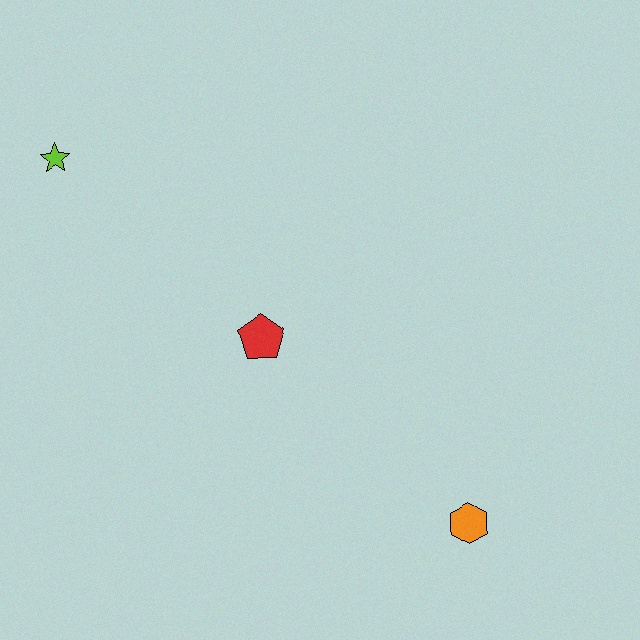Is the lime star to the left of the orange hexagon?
Yes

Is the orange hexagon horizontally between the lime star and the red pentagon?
No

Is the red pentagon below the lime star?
Yes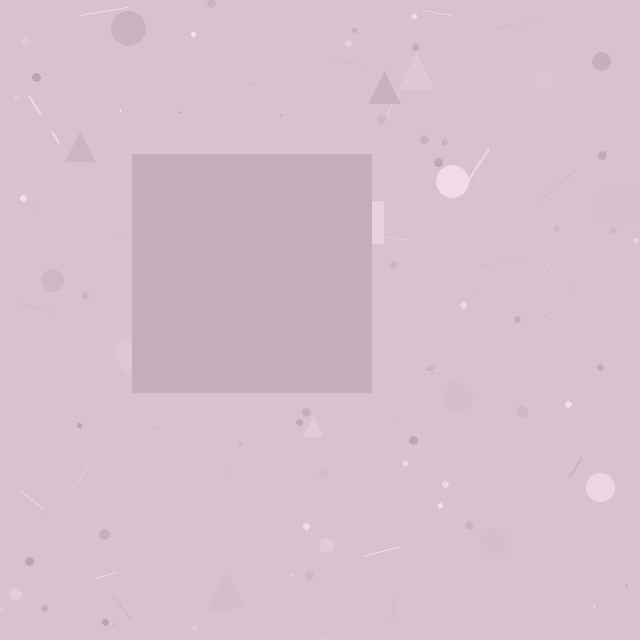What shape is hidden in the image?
A square is hidden in the image.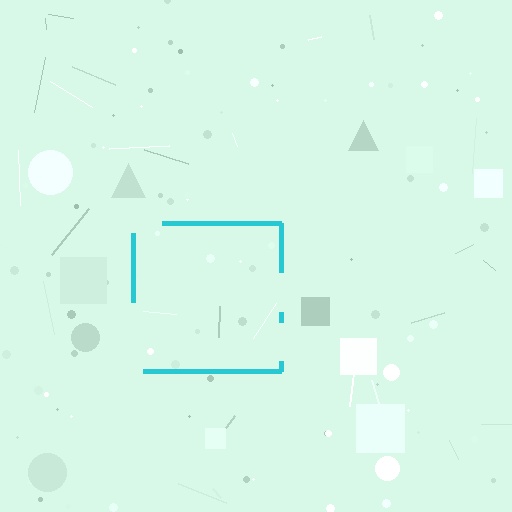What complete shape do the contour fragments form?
The contour fragments form a square.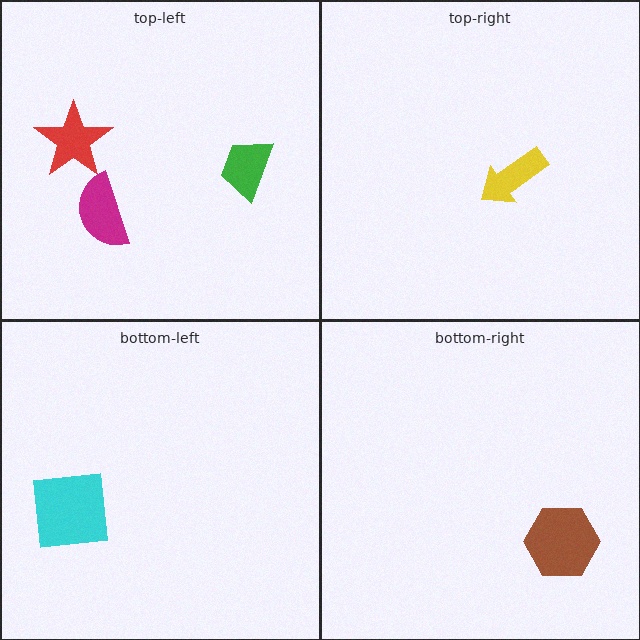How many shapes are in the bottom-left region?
1.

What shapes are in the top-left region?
The red star, the magenta semicircle, the green trapezoid.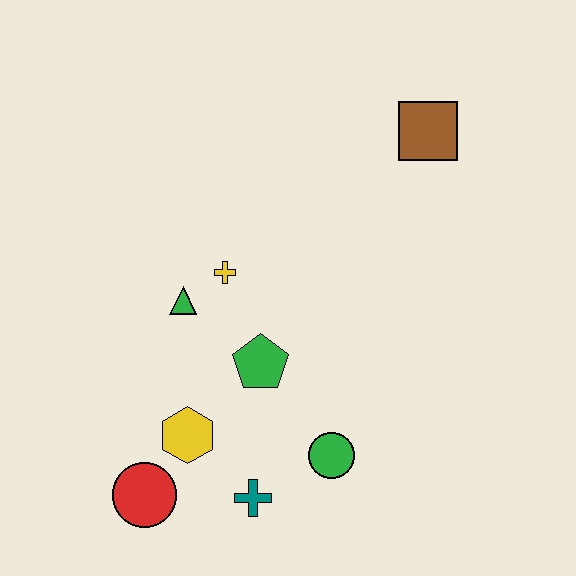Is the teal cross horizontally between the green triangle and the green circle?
Yes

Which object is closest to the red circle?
The yellow hexagon is closest to the red circle.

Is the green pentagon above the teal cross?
Yes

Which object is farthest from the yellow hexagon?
The brown square is farthest from the yellow hexagon.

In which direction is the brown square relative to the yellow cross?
The brown square is to the right of the yellow cross.